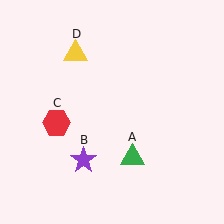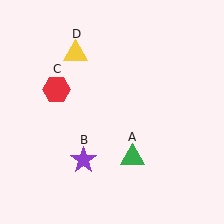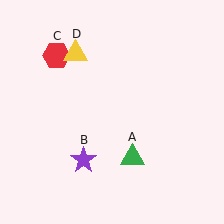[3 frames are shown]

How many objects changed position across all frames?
1 object changed position: red hexagon (object C).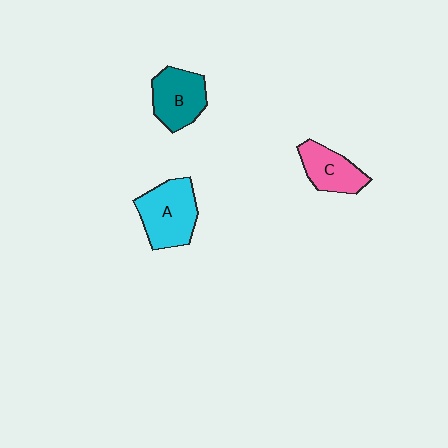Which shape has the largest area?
Shape A (cyan).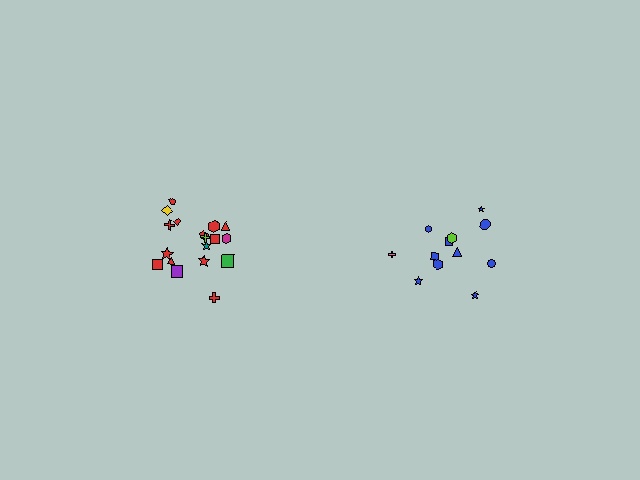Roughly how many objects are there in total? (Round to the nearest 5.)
Roughly 30 objects in total.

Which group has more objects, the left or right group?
The left group.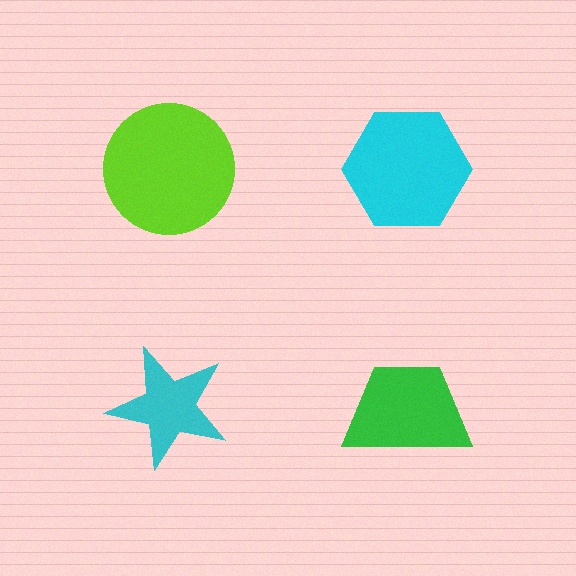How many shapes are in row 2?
2 shapes.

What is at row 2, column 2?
A green trapezoid.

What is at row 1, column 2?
A cyan hexagon.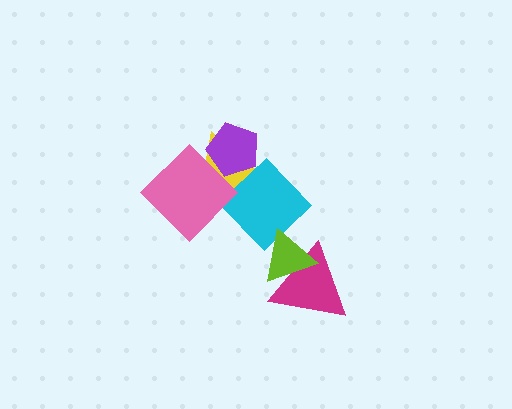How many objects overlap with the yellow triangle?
3 objects overlap with the yellow triangle.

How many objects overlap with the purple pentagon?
3 objects overlap with the purple pentagon.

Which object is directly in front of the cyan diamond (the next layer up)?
The pink diamond is directly in front of the cyan diamond.